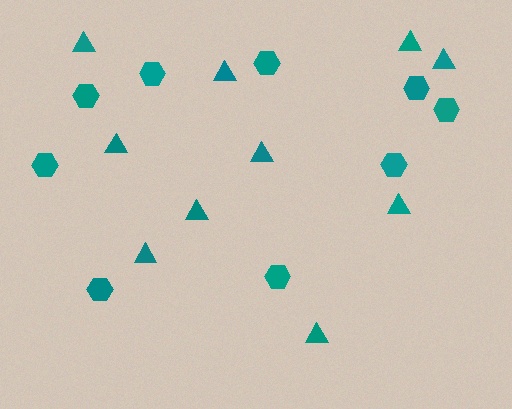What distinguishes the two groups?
There are 2 groups: one group of hexagons (9) and one group of triangles (10).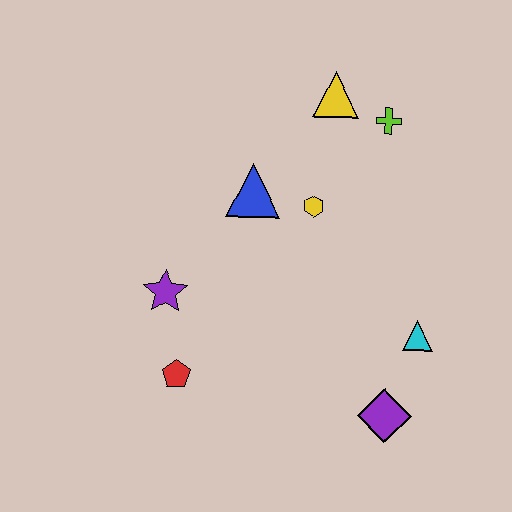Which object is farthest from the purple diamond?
The yellow triangle is farthest from the purple diamond.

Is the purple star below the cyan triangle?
No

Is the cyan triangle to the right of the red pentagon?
Yes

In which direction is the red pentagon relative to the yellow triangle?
The red pentagon is below the yellow triangle.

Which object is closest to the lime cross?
The yellow triangle is closest to the lime cross.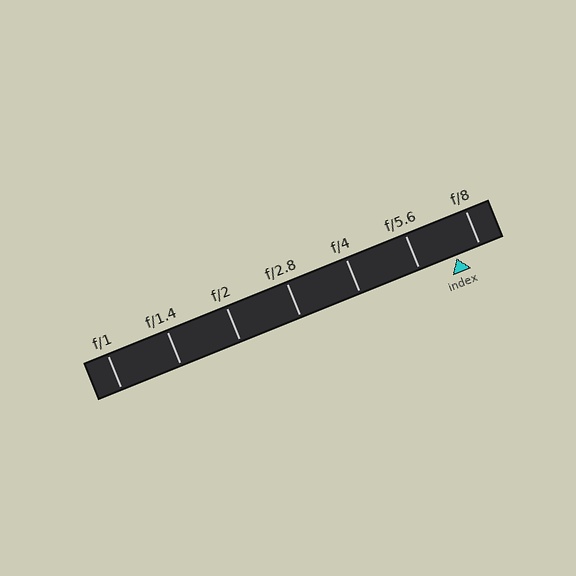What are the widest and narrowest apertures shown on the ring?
The widest aperture shown is f/1 and the narrowest is f/8.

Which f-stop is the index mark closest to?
The index mark is closest to f/8.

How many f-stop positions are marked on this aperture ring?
There are 7 f-stop positions marked.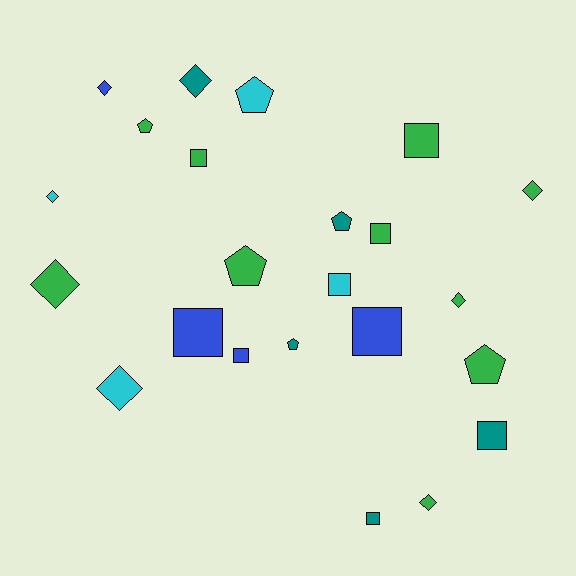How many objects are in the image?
There are 23 objects.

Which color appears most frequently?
Green, with 10 objects.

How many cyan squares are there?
There is 1 cyan square.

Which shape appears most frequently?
Square, with 9 objects.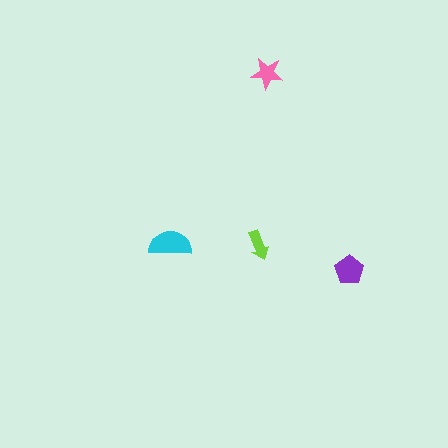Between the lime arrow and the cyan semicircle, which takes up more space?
The cyan semicircle.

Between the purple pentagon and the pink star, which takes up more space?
The purple pentagon.